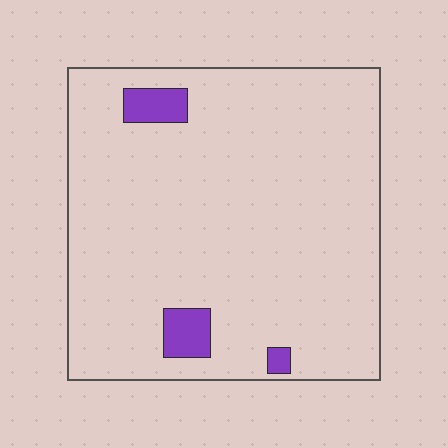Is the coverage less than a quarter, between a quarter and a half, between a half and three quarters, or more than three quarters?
Less than a quarter.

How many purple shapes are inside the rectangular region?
3.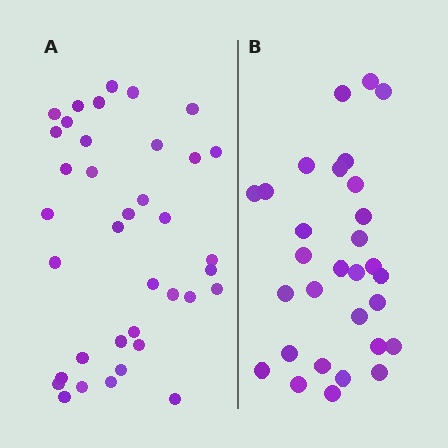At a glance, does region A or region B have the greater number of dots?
Region A (the left region) has more dots.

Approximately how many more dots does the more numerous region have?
Region A has roughly 8 or so more dots than region B.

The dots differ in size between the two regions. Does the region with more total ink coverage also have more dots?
No. Region B has more total ink coverage because its dots are larger, but region A actually contains more individual dots. Total area can be misleading — the number of items is what matters here.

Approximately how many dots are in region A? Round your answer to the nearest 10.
About 40 dots. (The exact count is 37, which rounds to 40.)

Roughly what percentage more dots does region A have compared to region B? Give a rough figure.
About 25% more.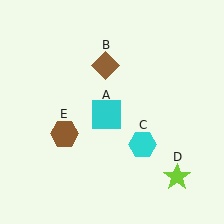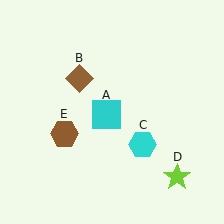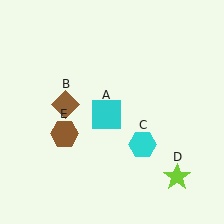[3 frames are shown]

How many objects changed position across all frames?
1 object changed position: brown diamond (object B).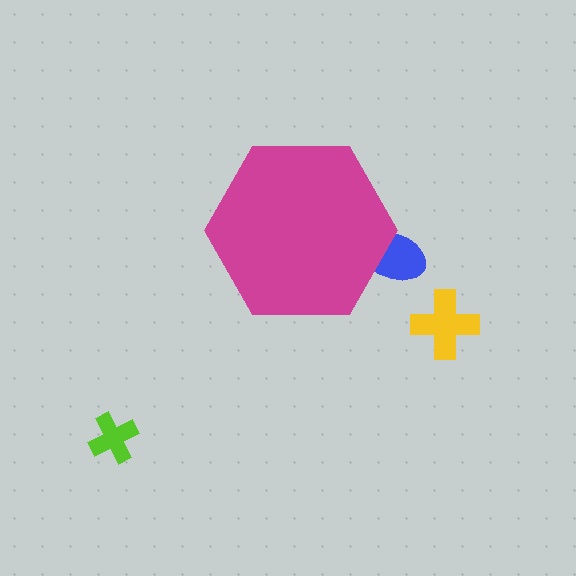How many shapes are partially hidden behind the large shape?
1 shape is partially hidden.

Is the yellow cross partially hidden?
No, the yellow cross is fully visible.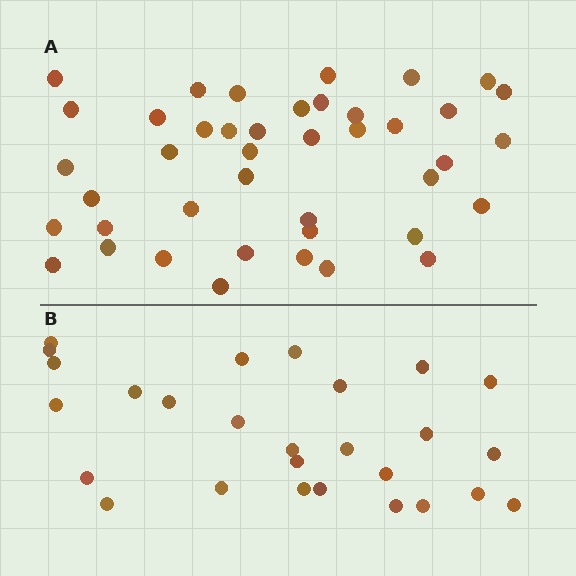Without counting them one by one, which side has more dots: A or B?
Region A (the top region) has more dots.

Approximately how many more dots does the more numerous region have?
Region A has approximately 15 more dots than region B.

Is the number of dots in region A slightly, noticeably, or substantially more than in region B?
Region A has substantially more. The ratio is roughly 1.6 to 1.